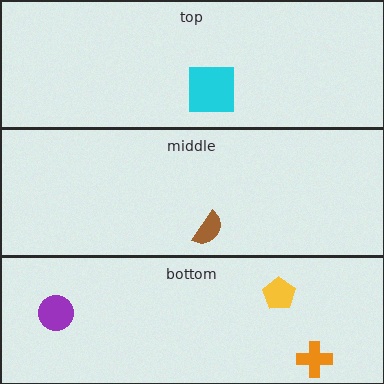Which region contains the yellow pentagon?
The bottom region.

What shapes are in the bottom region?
The yellow pentagon, the purple circle, the orange cross.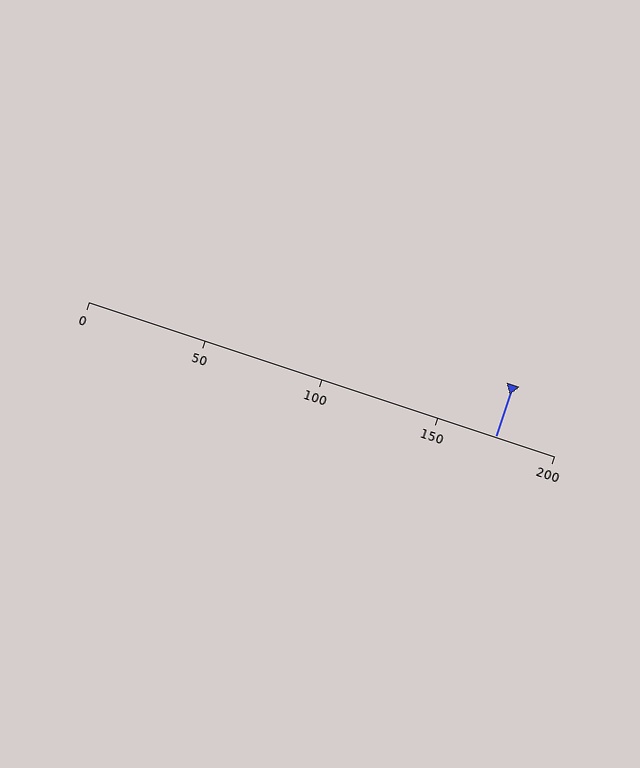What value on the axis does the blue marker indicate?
The marker indicates approximately 175.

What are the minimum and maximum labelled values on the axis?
The axis runs from 0 to 200.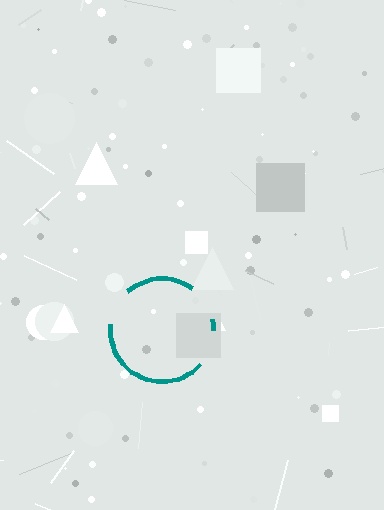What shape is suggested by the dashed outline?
The dashed outline suggests a circle.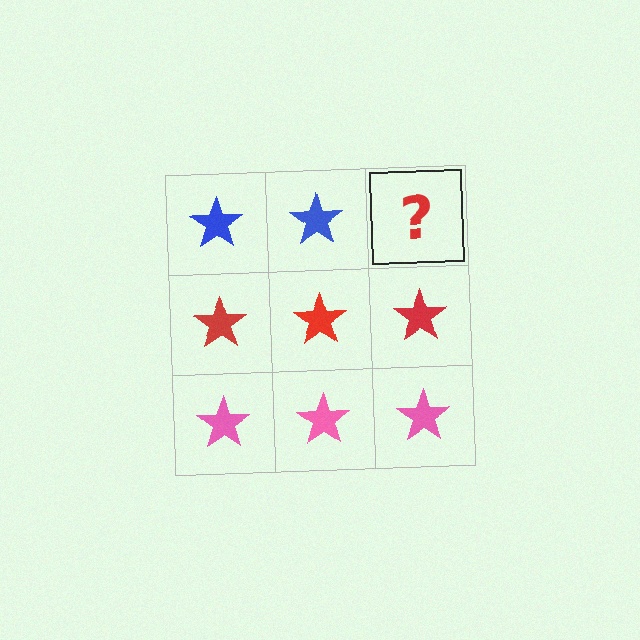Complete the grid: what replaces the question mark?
The question mark should be replaced with a blue star.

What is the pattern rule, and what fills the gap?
The rule is that each row has a consistent color. The gap should be filled with a blue star.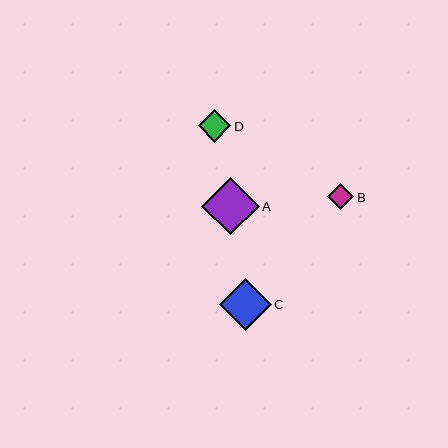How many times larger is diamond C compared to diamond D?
Diamond C is approximately 1.6 times the size of diamond D.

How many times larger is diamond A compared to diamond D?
Diamond A is approximately 1.8 times the size of diamond D.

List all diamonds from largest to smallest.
From largest to smallest: A, C, D, B.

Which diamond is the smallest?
Diamond B is the smallest with a size of approximately 26 pixels.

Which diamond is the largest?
Diamond A is the largest with a size of approximately 57 pixels.